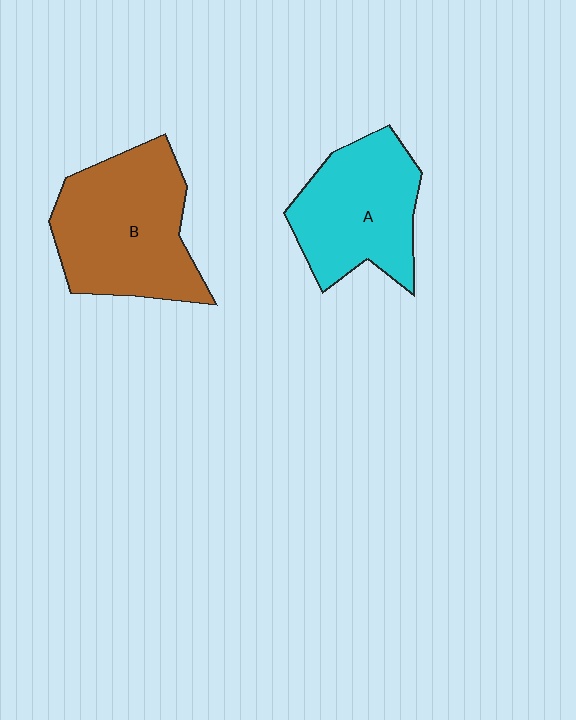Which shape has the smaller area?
Shape A (cyan).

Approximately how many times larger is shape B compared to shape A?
Approximately 1.2 times.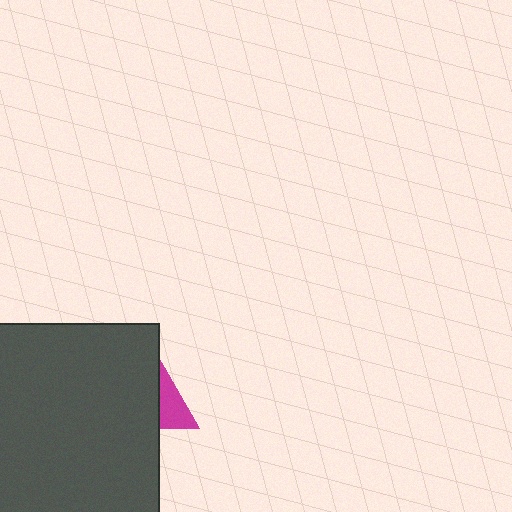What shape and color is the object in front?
The object in front is a dark gray square.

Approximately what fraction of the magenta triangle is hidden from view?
Roughly 68% of the magenta triangle is hidden behind the dark gray square.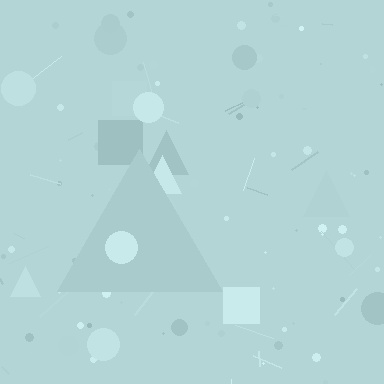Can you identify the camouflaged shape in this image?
The camouflaged shape is a triangle.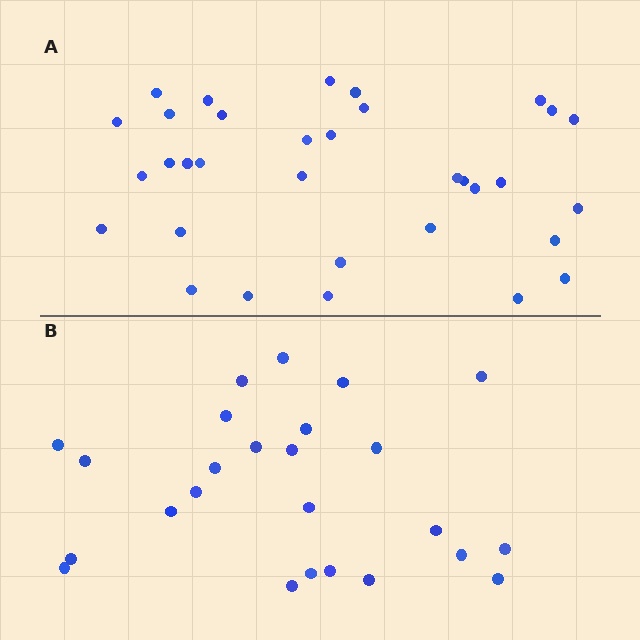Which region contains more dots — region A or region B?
Region A (the top region) has more dots.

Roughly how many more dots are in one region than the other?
Region A has roughly 8 or so more dots than region B.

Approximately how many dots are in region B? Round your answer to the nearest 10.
About 20 dots. (The exact count is 25, which rounds to 20.)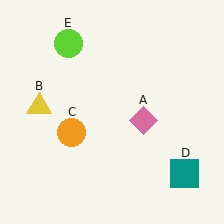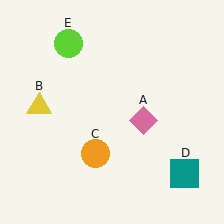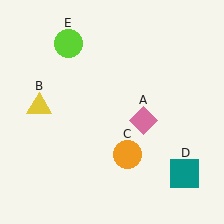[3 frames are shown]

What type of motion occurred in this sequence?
The orange circle (object C) rotated counterclockwise around the center of the scene.